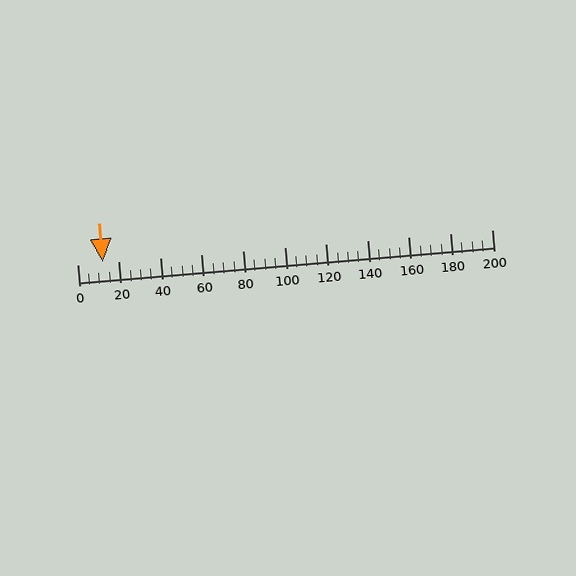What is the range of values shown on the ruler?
The ruler shows values from 0 to 200.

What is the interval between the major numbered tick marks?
The major tick marks are spaced 20 units apart.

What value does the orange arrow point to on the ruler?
The orange arrow points to approximately 12.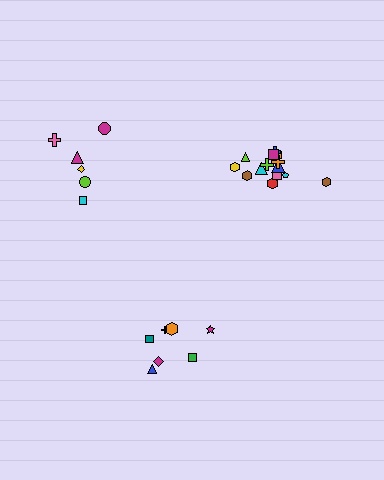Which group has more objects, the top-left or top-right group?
The top-right group.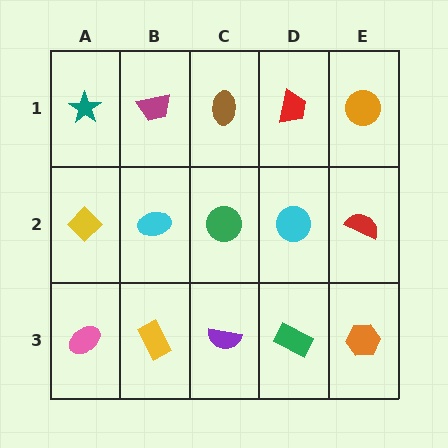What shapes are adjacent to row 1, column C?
A green circle (row 2, column C), a magenta trapezoid (row 1, column B), a red trapezoid (row 1, column D).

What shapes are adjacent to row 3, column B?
A cyan ellipse (row 2, column B), a pink ellipse (row 3, column A), a purple semicircle (row 3, column C).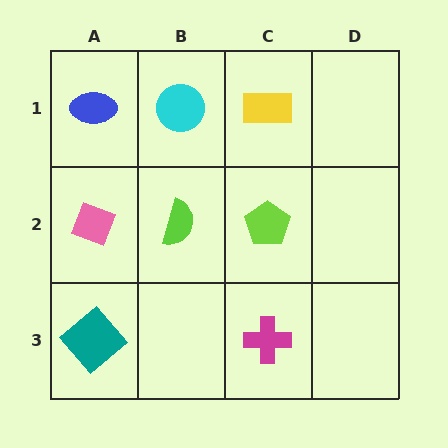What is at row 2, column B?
A lime semicircle.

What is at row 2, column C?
A lime pentagon.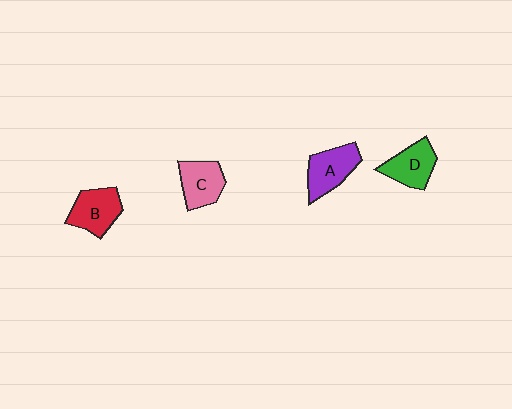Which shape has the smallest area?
Shape C (pink).